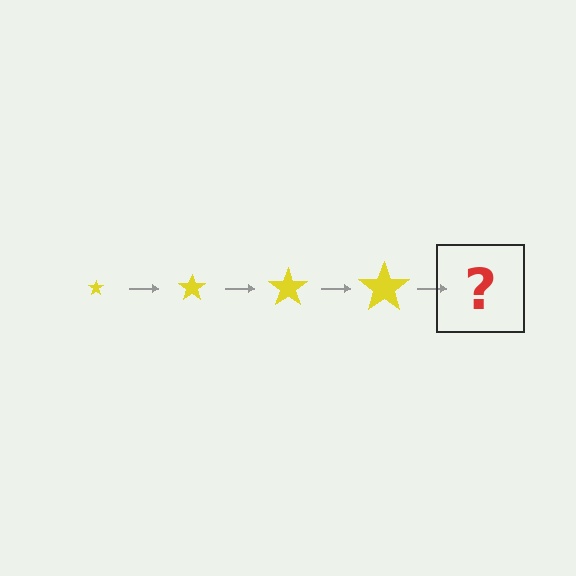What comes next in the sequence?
The next element should be a yellow star, larger than the previous one.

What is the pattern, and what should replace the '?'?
The pattern is that the star gets progressively larger each step. The '?' should be a yellow star, larger than the previous one.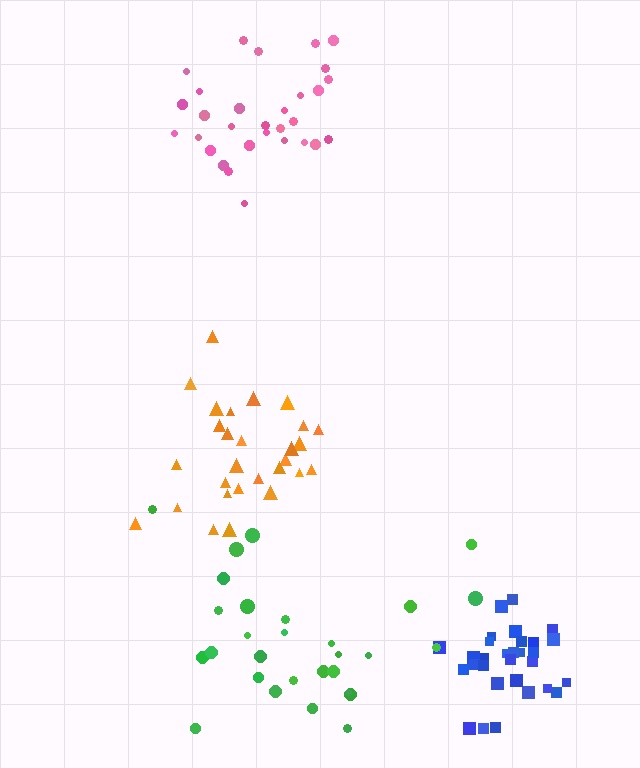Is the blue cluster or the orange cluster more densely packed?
Blue.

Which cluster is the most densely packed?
Blue.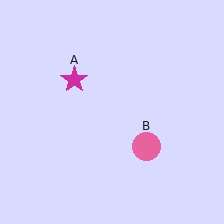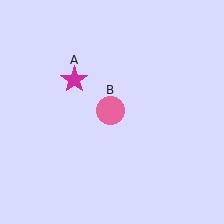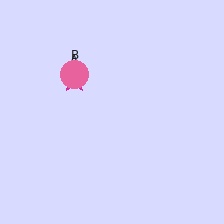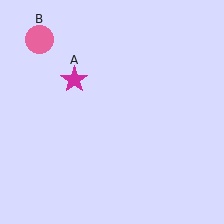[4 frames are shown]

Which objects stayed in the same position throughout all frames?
Magenta star (object A) remained stationary.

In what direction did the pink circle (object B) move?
The pink circle (object B) moved up and to the left.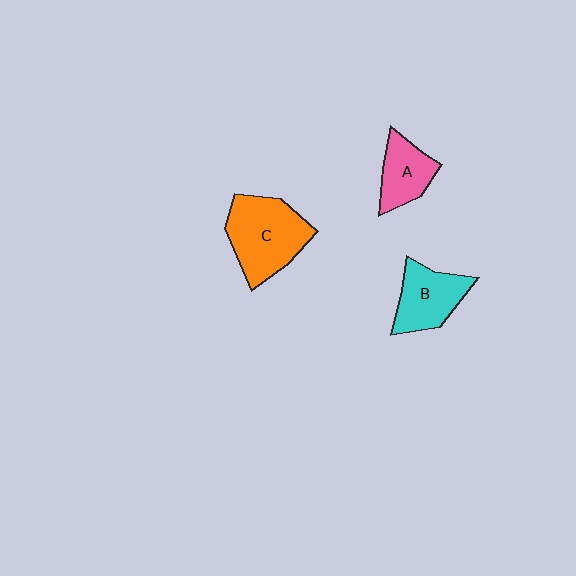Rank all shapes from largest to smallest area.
From largest to smallest: C (orange), B (cyan), A (pink).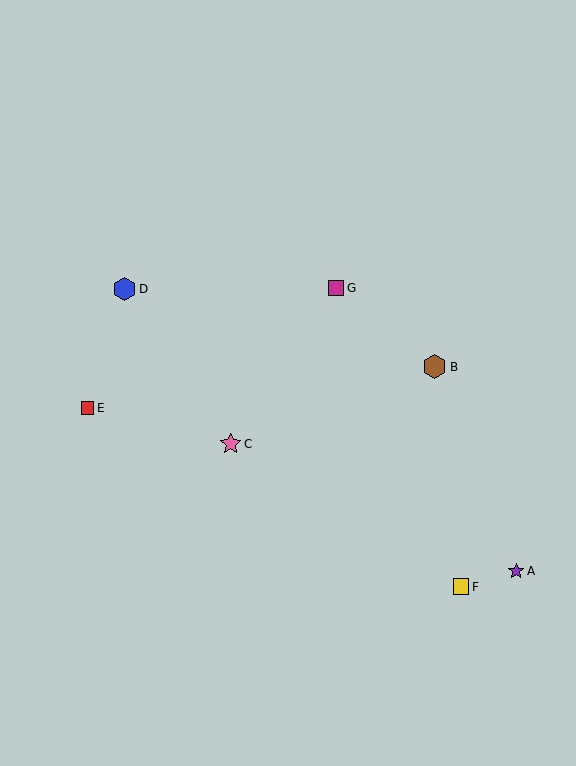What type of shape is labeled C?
Shape C is a pink star.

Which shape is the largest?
The brown hexagon (labeled B) is the largest.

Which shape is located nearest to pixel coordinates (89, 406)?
The red square (labeled E) at (88, 408) is nearest to that location.